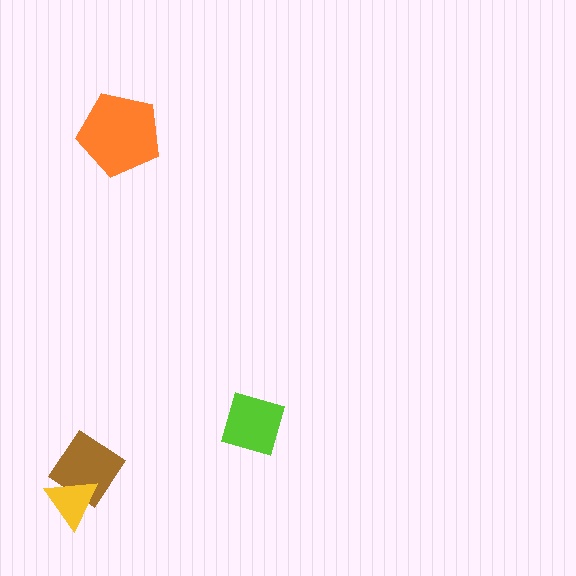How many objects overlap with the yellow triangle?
1 object overlaps with the yellow triangle.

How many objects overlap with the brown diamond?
1 object overlaps with the brown diamond.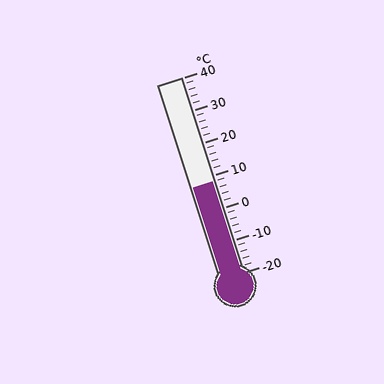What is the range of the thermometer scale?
The thermometer scale ranges from -20°C to 40°C.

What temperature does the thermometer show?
The thermometer shows approximately 8°C.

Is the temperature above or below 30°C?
The temperature is below 30°C.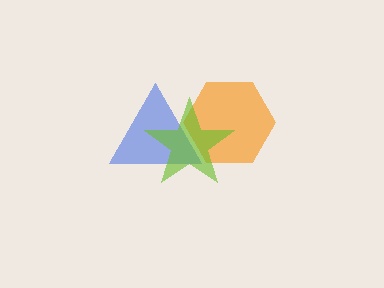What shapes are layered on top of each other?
The layered shapes are: a blue triangle, an orange hexagon, a lime star.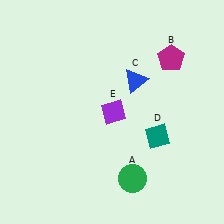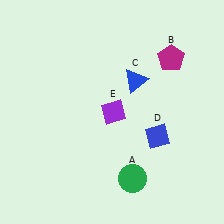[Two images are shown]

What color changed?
The diamond (D) changed from teal in Image 1 to blue in Image 2.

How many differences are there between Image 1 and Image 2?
There is 1 difference between the two images.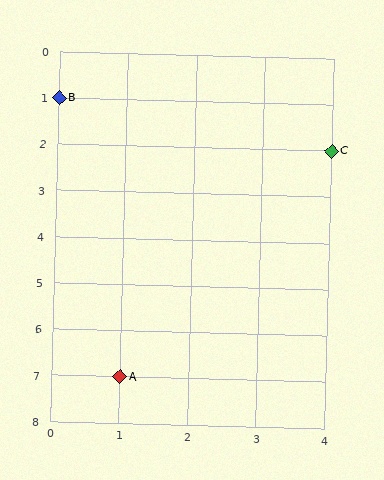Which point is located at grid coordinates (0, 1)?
Point B is at (0, 1).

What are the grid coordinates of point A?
Point A is at grid coordinates (1, 7).